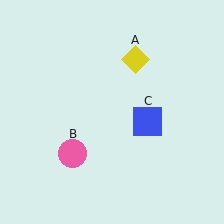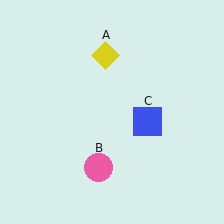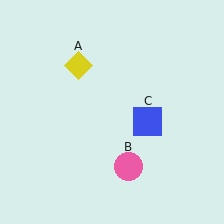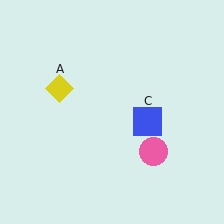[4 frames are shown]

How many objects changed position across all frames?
2 objects changed position: yellow diamond (object A), pink circle (object B).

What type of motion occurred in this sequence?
The yellow diamond (object A), pink circle (object B) rotated counterclockwise around the center of the scene.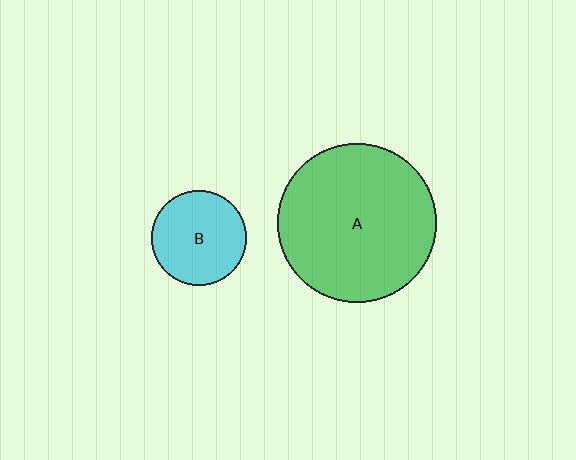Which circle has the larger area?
Circle A (green).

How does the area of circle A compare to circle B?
Approximately 2.8 times.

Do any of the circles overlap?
No, none of the circles overlap.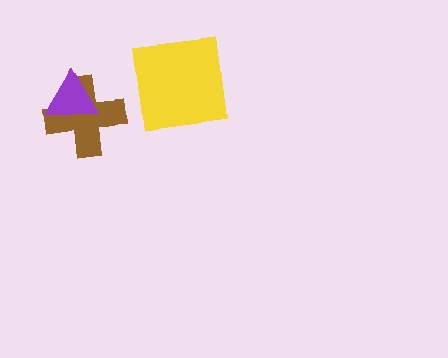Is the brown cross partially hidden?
Yes, it is partially covered by another shape.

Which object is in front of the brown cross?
The purple triangle is in front of the brown cross.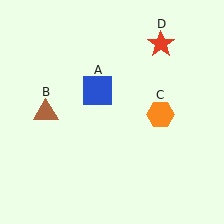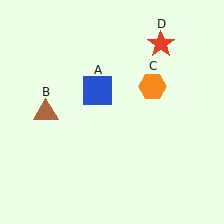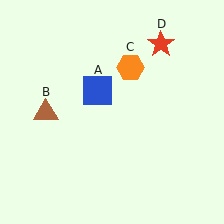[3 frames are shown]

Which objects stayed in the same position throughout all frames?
Blue square (object A) and brown triangle (object B) and red star (object D) remained stationary.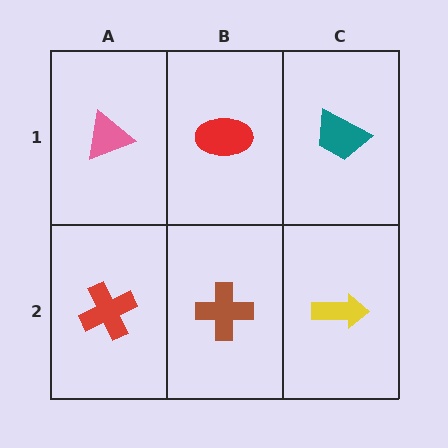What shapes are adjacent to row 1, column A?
A red cross (row 2, column A), a red ellipse (row 1, column B).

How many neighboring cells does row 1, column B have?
3.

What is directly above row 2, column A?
A pink triangle.